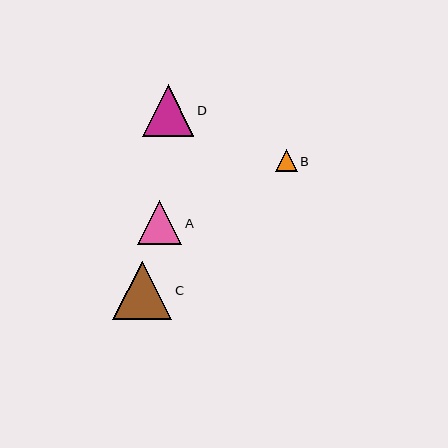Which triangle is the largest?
Triangle C is the largest with a size of approximately 59 pixels.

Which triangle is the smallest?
Triangle B is the smallest with a size of approximately 22 pixels.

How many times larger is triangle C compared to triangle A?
Triangle C is approximately 1.3 times the size of triangle A.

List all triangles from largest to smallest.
From largest to smallest: C, D, A, B.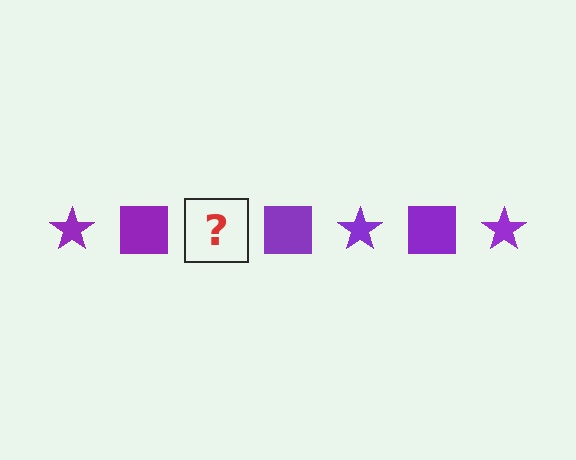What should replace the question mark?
The question mark should be replaced with a purple star.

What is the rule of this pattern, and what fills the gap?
The rule is that the pattern cycles through star, square shapes in purple. The gap should be filled with a purple star.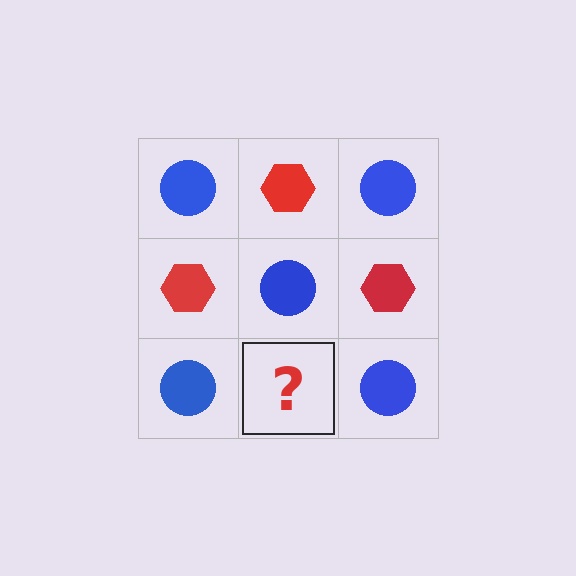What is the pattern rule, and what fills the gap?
The rule is that it alternates blue circle and red hexagon in a checkerboard pattern. The gap should be filled with a red hexagon.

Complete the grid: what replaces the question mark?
The question mark should be replaced with a red hexagon.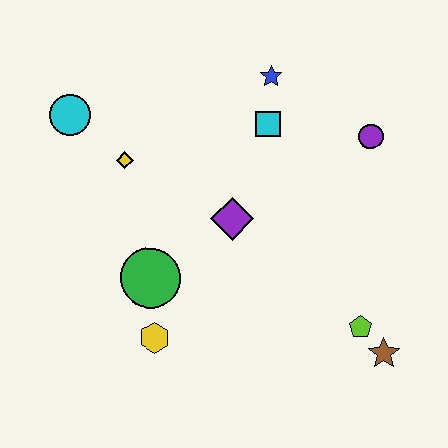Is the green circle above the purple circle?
No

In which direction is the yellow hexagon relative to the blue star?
The yellow hexagon is below the blue star.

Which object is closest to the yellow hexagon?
The green circle is closest to the yellow hexagon.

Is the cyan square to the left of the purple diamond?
No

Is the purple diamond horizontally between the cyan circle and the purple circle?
Yes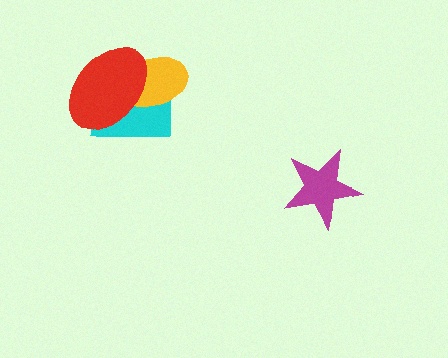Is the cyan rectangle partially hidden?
Yes, it is partially covered by another shape.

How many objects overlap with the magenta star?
0 objects overlap with the magenta star.